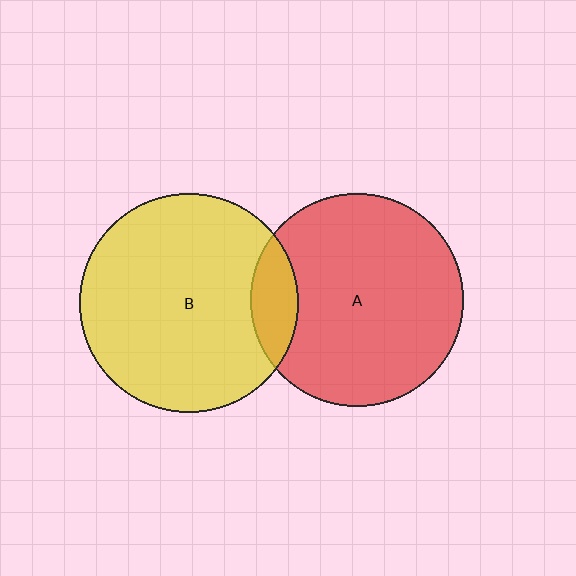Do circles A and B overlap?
Yes.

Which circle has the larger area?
Circle B (yellow).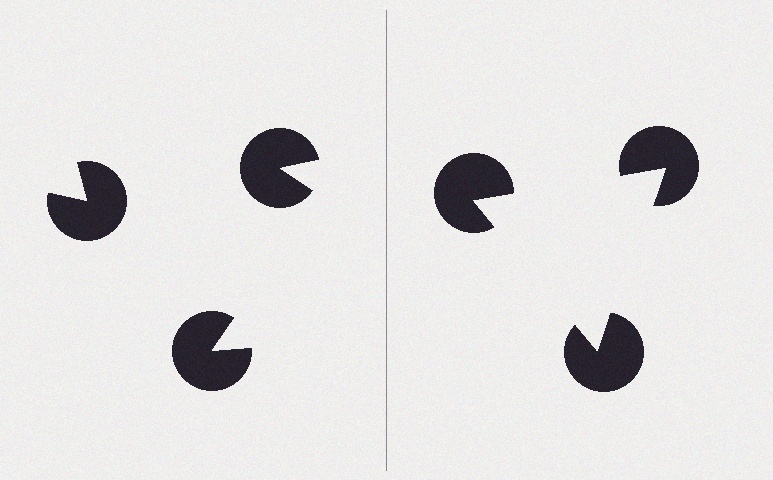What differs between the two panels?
The pac-man discs are positioned identically on both sides; only the wedge orientations differ. On the right they align to a triangle; on the left they are misaligned.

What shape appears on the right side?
An illusory triangle.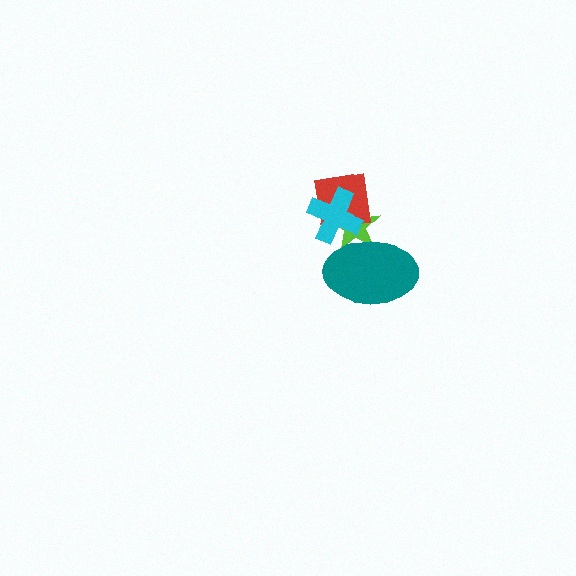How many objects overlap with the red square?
2 objects overlap with the red square.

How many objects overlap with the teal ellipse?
2 objects overlap with the teal ellipse.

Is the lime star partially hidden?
Yes, it is partially covered by another shape.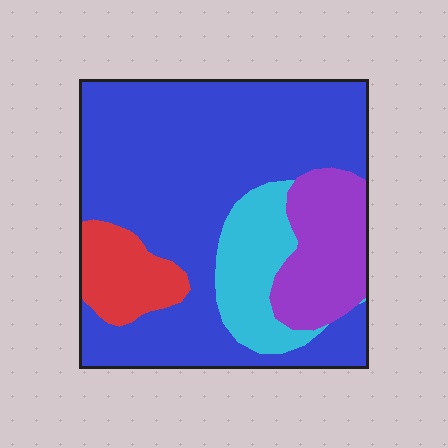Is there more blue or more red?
Blue.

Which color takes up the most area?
Blue, at roughly 65%.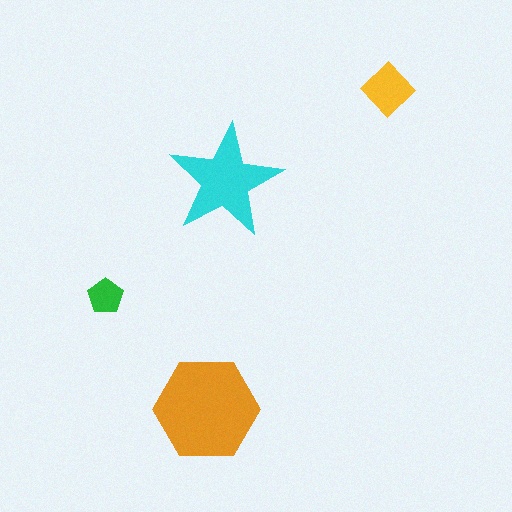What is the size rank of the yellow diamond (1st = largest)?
3rd.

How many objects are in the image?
There are 4 objects in the image.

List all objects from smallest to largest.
The green pentagon, the yellow diamond, the cyan star, the orange hexagon.